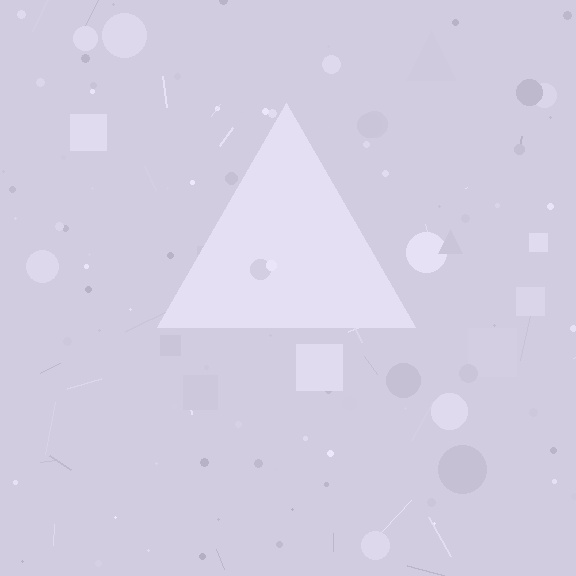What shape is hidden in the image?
A triangle is hidden in the image.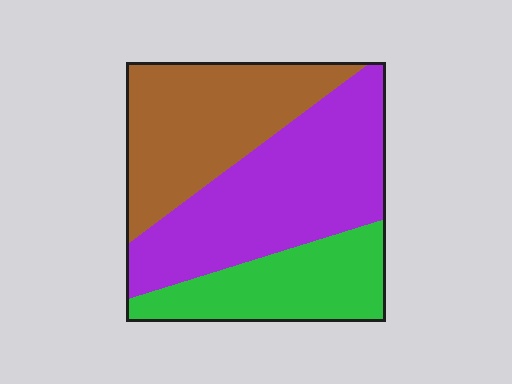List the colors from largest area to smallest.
From largest to smallest: purple, brown, green.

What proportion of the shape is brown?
Brown covers around 35% of the shape.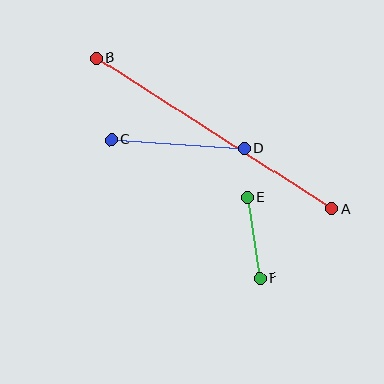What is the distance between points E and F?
The distance is approximately 82 pixels.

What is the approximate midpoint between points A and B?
The midpoint is at approximately (214, 133) pixels.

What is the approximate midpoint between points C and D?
The midpoint is at approximately (177, 144) pixels.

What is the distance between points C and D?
The distance is approximately 133 pixels.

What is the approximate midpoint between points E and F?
The midpoint is at approximately (254, 237) pixels.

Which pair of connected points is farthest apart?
Points A and B are farthest apart.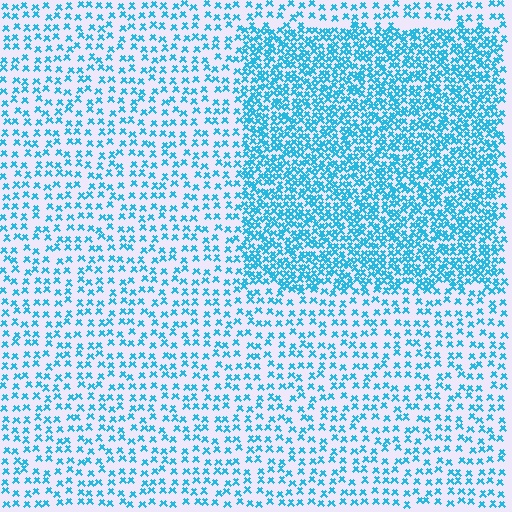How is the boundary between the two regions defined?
The boundary is defined by a change in element density (approximately 2.3x ratio). All elements are the same color, size, and shape.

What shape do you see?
I see a rectangle.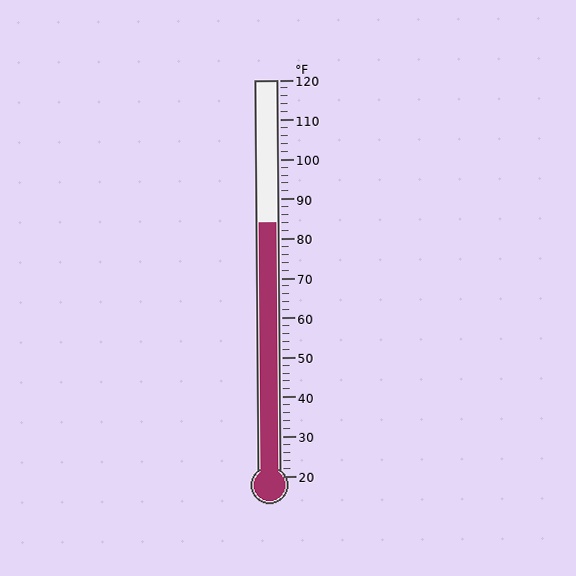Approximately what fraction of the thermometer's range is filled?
The thermometer is filled to approximately 65% of its range.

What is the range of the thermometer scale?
The thermometer scale ranges from 20°F to 120°F.